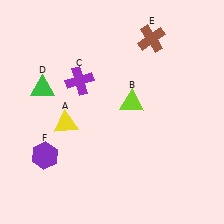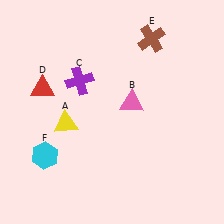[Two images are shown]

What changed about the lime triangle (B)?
In Image 1, B is lime. In Image 2, it changed to pink.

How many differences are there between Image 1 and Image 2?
There are 3 differences between the two images.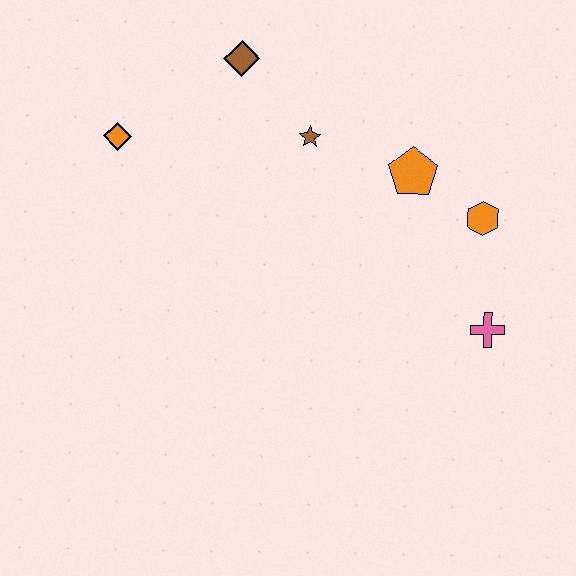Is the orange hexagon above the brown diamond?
No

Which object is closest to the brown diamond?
The brown star is closest to the brown diamond.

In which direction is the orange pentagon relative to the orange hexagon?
The orange pentagon is to the left of the orange hexagon.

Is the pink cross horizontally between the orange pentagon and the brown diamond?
No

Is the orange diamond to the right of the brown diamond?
No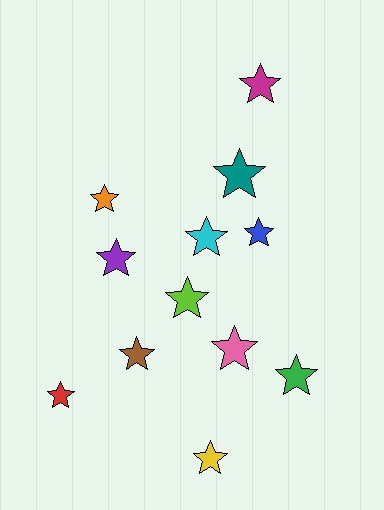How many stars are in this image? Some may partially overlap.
There are 12 stars.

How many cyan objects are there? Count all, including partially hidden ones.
There is 1 cyan object.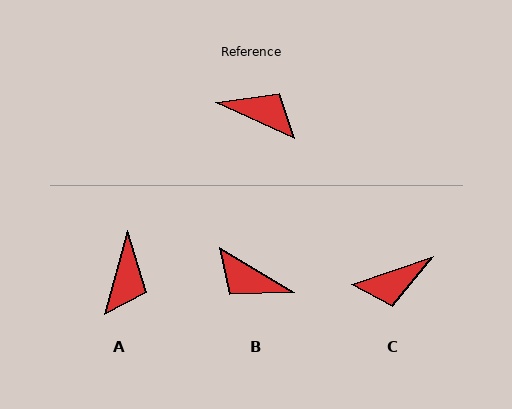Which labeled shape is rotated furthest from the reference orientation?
B, about 173 degrees away.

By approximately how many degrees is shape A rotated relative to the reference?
Approximately 81 degrees clockwise.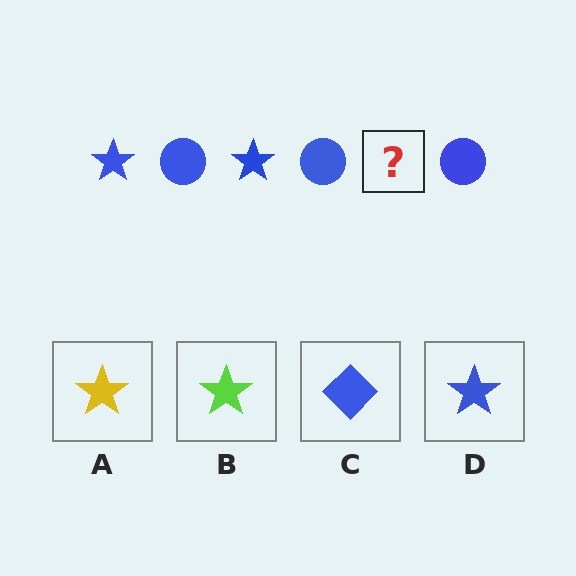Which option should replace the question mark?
Option D.